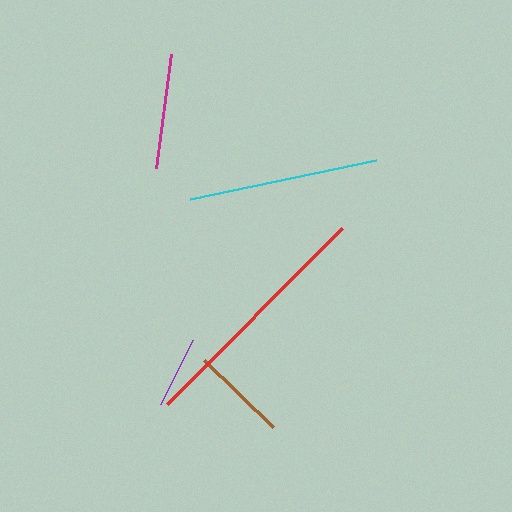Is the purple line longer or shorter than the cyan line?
The cyan line is longer than the purple line.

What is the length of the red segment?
The red segment is approximately 248 pixels long.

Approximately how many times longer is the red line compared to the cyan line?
The red line is approximately 1.3 times the length of the cyan line.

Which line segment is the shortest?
The purple line is the shortest at approximately 72 pixels.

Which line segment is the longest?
The red line is the longest at approximately 248 pixels.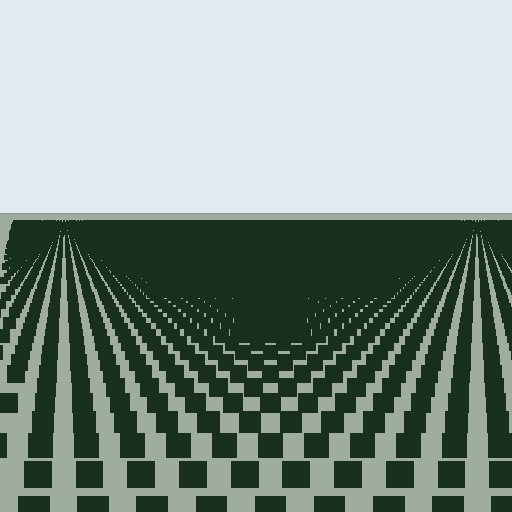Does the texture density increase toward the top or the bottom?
Density increases toward the top.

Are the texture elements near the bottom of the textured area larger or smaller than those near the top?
Larger. Near the bottom, elements are closer to the viewer and appear at a bigger on-screen size.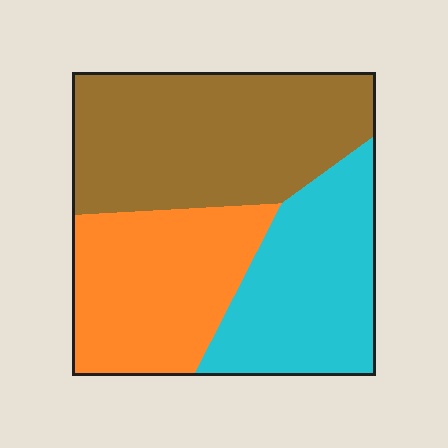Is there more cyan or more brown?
Brown.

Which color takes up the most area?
Brown, at roughly 40%.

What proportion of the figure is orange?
Orange takes up between a sixth and a third of the figure.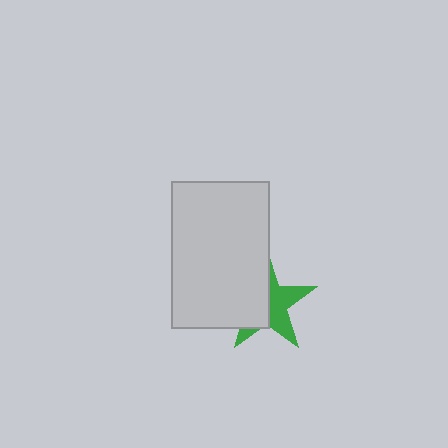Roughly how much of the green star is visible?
About half of it is visible (roughly 48%).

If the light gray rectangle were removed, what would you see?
You would see the complete green star.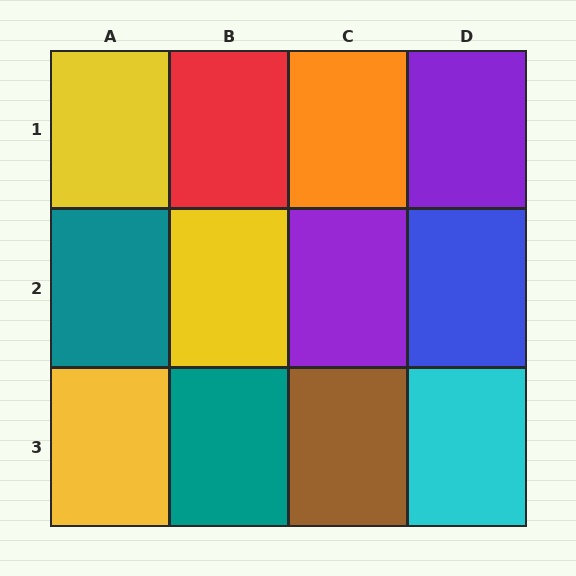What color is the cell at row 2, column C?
Purple.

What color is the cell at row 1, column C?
Orange.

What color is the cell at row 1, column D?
Purple.